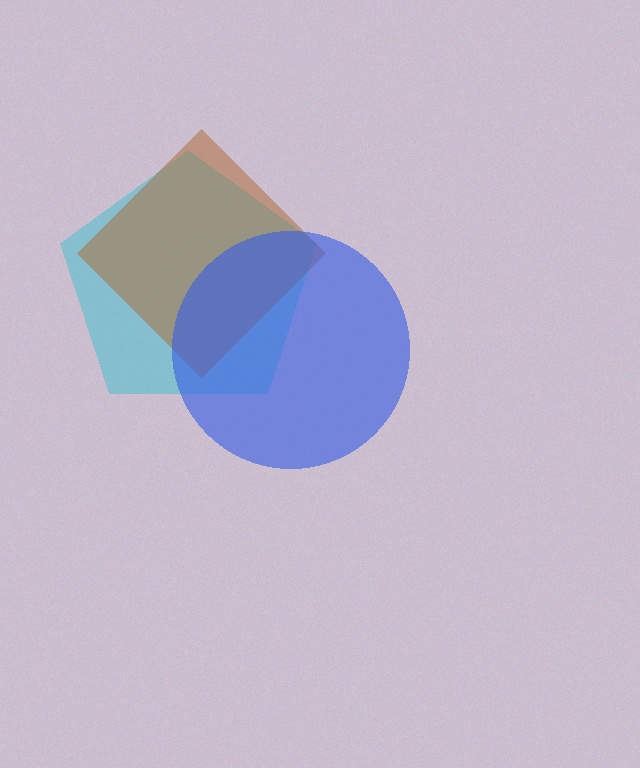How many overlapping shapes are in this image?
There are 3 overlapping shapes in the image.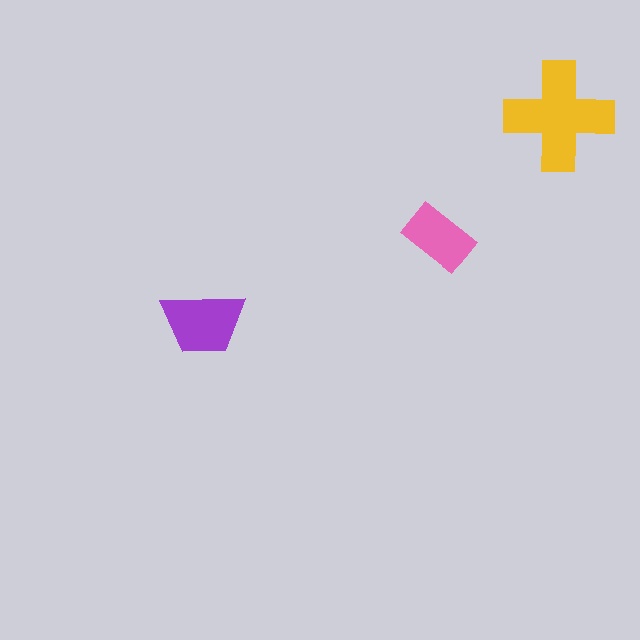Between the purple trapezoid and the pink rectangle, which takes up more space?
The purple trapezoid.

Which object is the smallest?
The pink rectangle.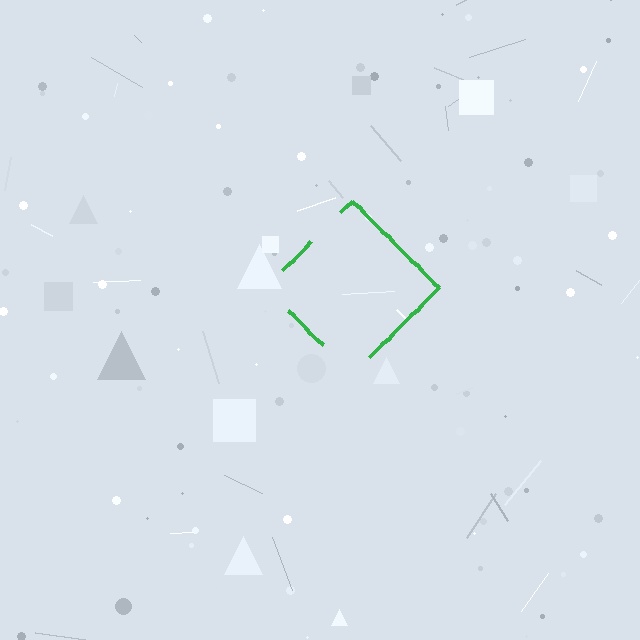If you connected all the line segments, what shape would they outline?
They would outline a diamond.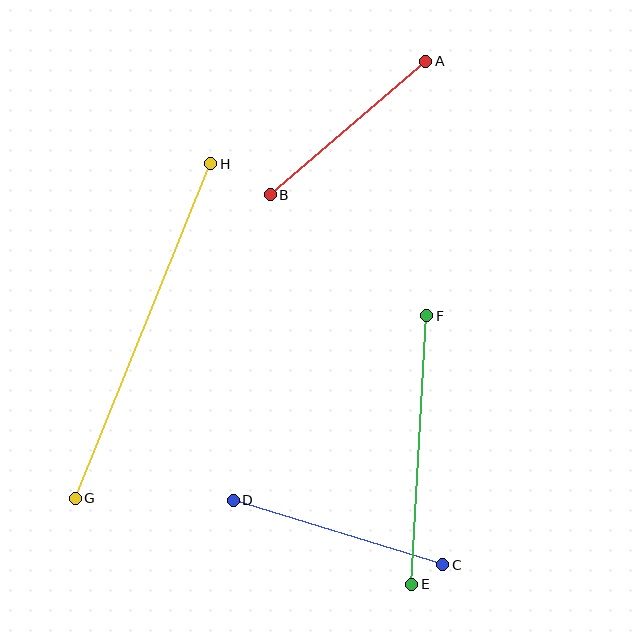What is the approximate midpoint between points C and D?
The midpoint is at approximately (338, 532) pixels.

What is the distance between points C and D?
The distance is approximately 219 pixels.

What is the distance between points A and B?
The distance is approximately 205 pixels.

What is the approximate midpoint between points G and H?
The midpoint is at approximately (143, 331) pixels.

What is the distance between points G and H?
The distance is approximately 361 pixels.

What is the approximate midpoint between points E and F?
The midpoint is at approximately (419, 450) pixels.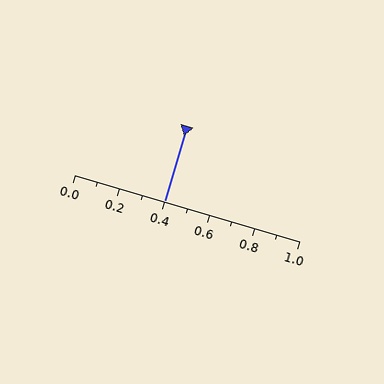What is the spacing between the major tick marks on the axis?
The major ticks are spaced 0.2 apart.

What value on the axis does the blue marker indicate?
The marker indicates approximately 0.4.